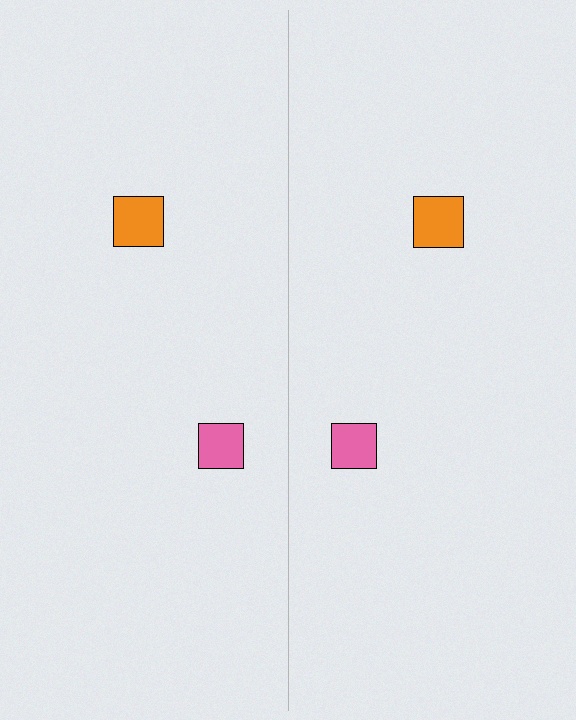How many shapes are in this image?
There are 4 shapes in this image.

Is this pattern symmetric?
Yes, this pattern has bilateral (reflection) symmetry.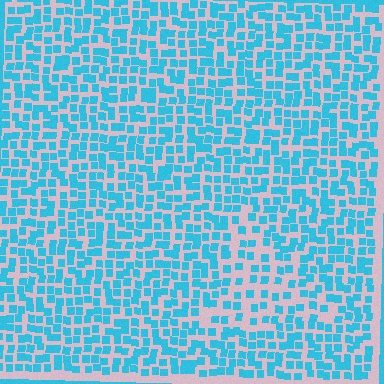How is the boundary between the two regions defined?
The boundary is defined by a change in element density (approximately 1.7x ratio). All elements are the same color, size, and shape.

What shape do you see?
I see a triangle.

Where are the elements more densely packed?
The elements are more densely packed outside the triangle boundary.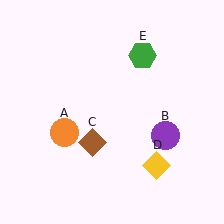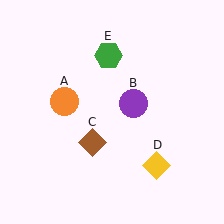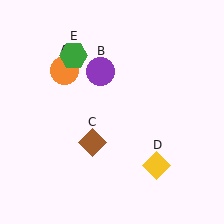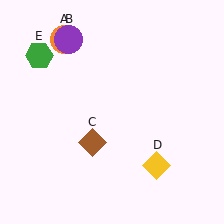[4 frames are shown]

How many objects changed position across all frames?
3 objects changed position: orange circle (object A), purple circle (object B), green hexagon (object E).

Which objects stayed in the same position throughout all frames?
Brown diamond (object C) and yellow diamond (object D) remained stationary.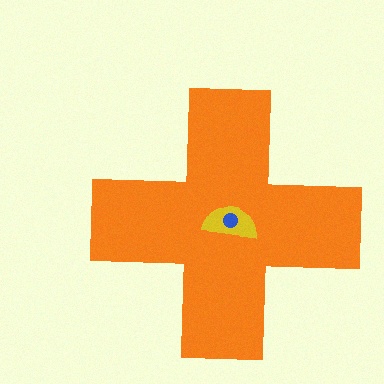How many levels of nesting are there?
3.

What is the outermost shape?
The orange cross.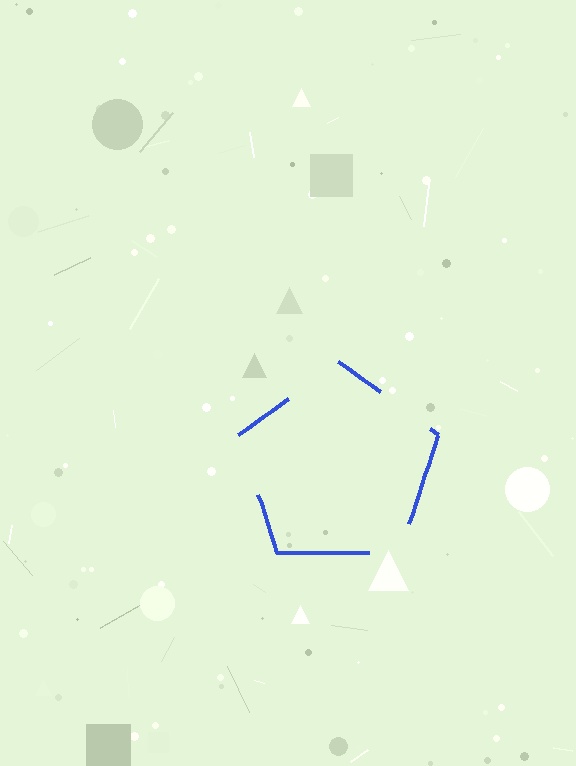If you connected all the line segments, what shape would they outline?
They would outline a pentagon.